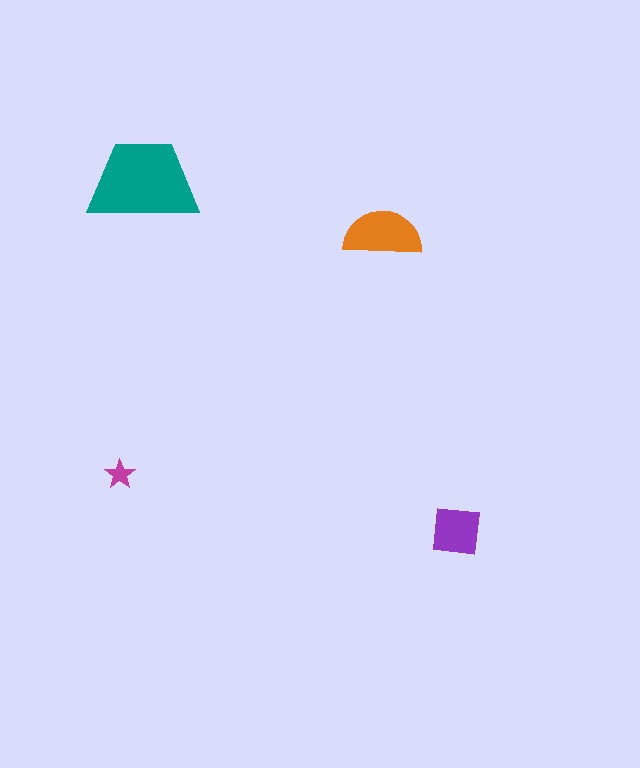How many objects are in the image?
There are 4 objects in the image.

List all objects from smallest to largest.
The magenta star, the purple square, the orange semicircle, the teal trapezoid.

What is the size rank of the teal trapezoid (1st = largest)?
1st.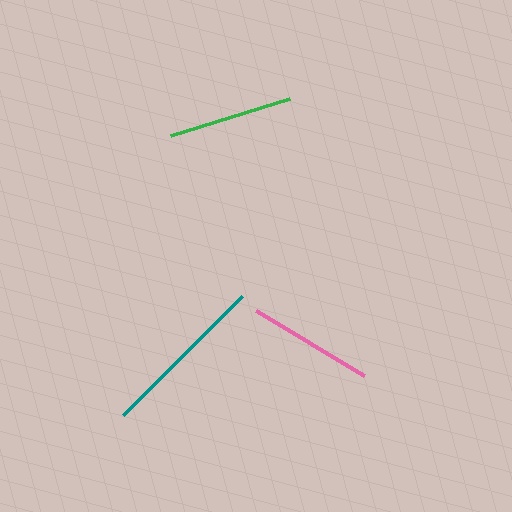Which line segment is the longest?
The teal line is the longest at approximately 169 pixels.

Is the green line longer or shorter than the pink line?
The pink line is longer than the green line.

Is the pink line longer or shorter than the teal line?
The teal line is longer than the pink line.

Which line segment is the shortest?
The green line is the shortest at approximately 125 pixels.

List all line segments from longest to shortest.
From longest to shortest: teal, pink, green.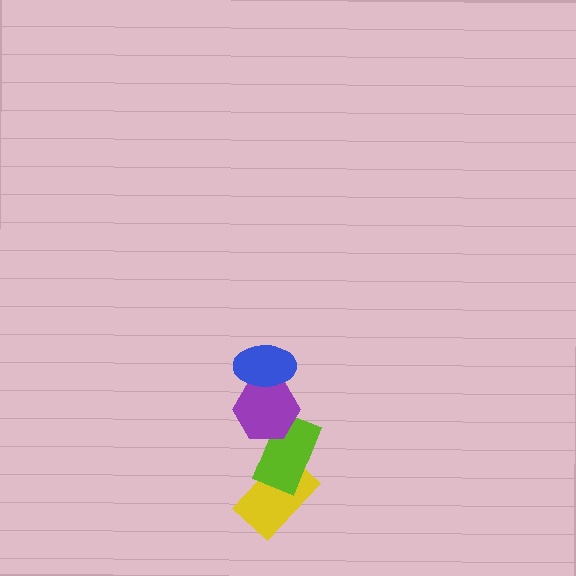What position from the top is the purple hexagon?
The purple hexagon is 2nd from the top.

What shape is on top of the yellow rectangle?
The lime rectangle is on top of the yellow rectangle.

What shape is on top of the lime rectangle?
The purple hexagon is on top of the lime rectangle.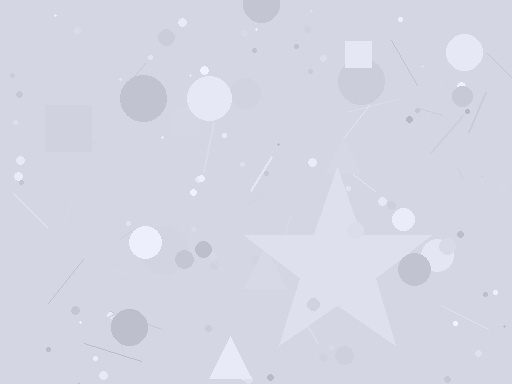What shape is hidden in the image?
A star is hidden in the image.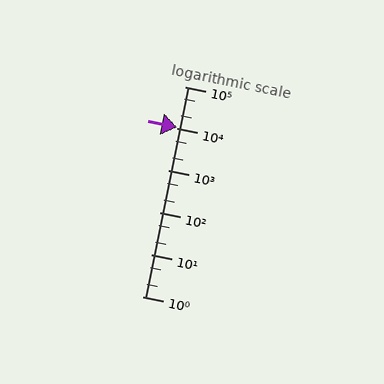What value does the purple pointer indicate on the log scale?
The pointer indicates approximately 11000.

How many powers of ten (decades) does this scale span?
The scale spans 5 decades, from 1 to 100000.